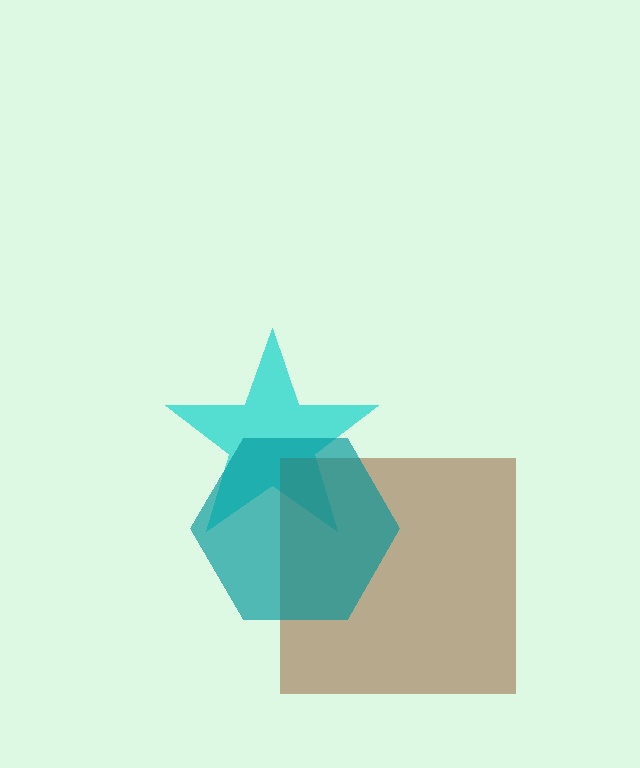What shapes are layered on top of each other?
The layered shapes are: a cyan star, a brown square, a teal hexagon.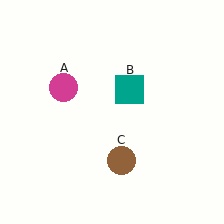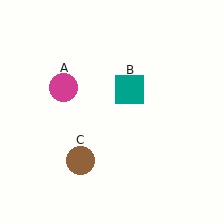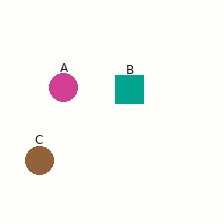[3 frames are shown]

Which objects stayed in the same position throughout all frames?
Magenta circle (object A) and teal square (object B) remained stationary.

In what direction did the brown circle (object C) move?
The brown circle (object C) moved left.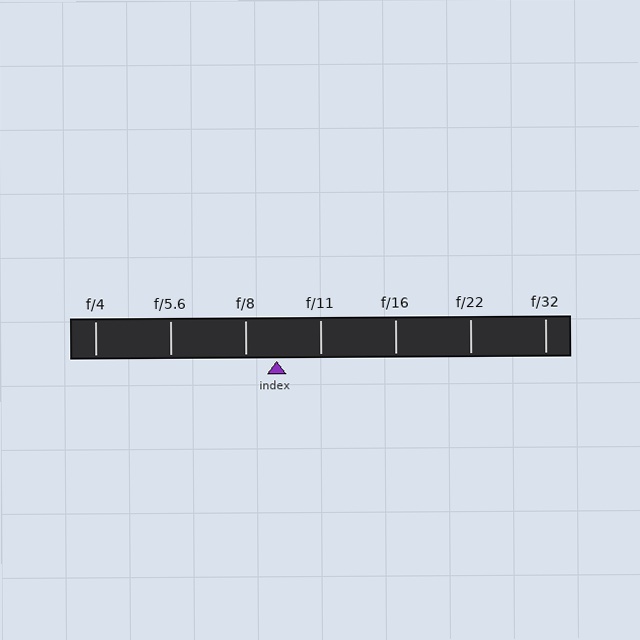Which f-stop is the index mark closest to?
The index mark is closest to f/8.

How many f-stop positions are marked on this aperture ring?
There are 7 f-stop positions marked.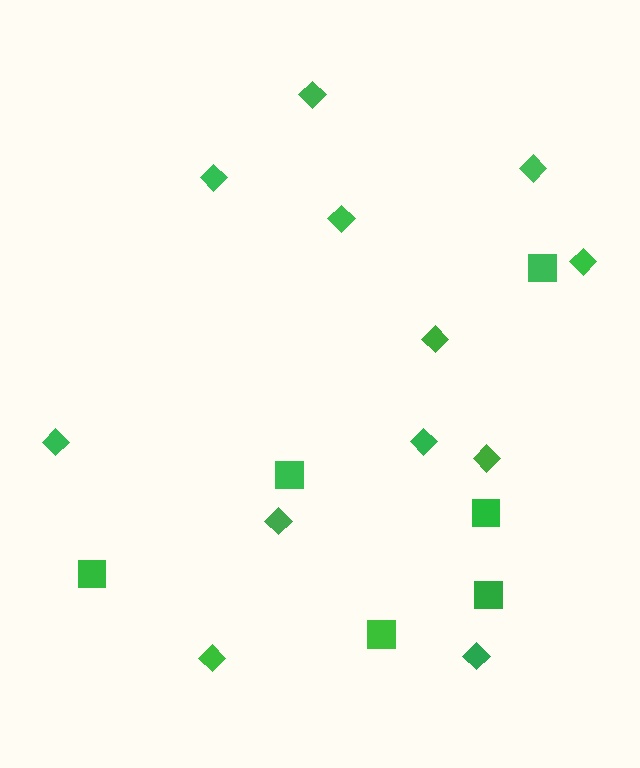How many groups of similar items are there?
There are 2 groups: one group of diamonds (12) and one group of squares (6).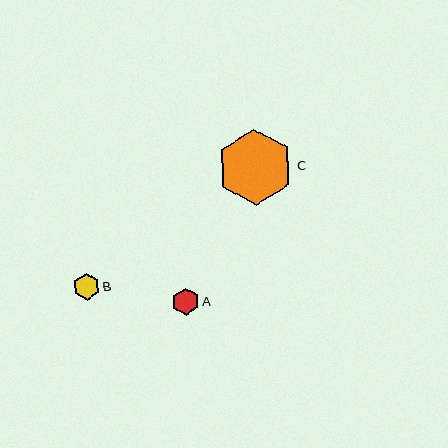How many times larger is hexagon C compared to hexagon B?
Hexagon C is approximately 2.9 times the size of hexagon B.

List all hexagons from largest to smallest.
From largest to smallest: C, A, B.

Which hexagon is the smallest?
Hexagon B is the smallest with a size of approximately 26 pixels.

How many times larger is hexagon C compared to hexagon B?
Hexagon C is approximately 2.9 times the size of hexagon B.